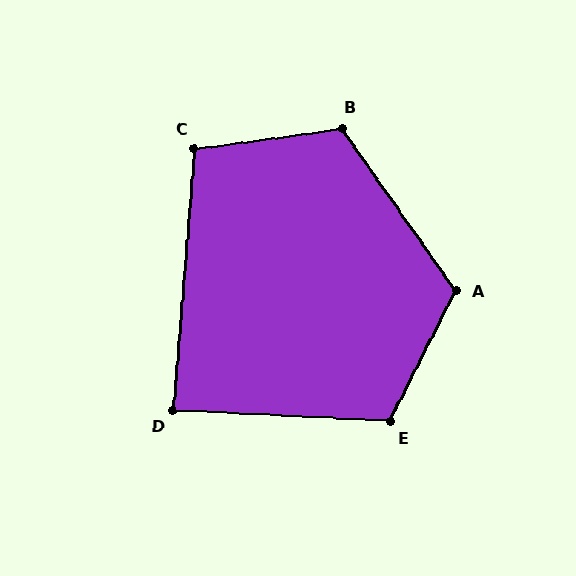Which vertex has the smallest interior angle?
D, at approximately 88 degrees.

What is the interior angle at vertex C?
Approximately 102 degrees (obtuse).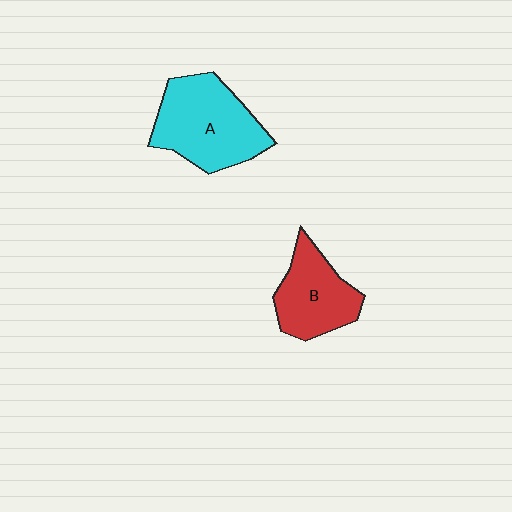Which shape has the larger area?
Shape A (cyan).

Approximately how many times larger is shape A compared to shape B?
Approximately 1.4 times.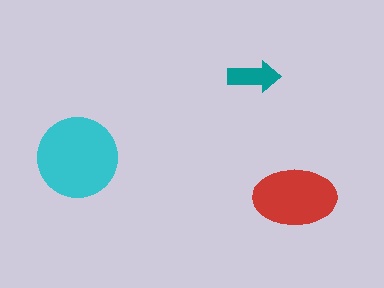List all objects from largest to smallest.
The cyan circle, the red ellipse, the teal arrow.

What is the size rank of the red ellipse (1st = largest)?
2nd.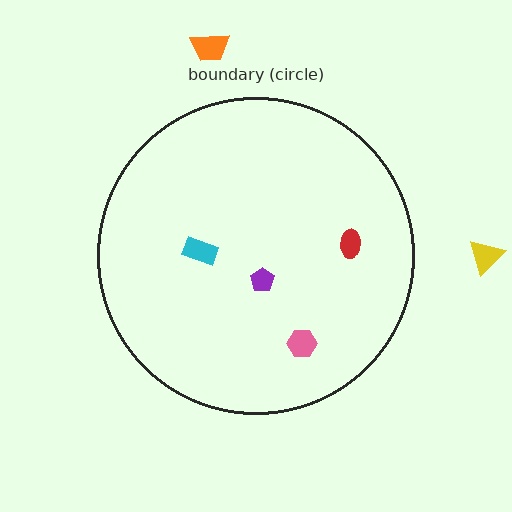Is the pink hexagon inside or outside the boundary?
Inside.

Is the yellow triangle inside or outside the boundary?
Outside.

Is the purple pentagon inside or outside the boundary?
Inside.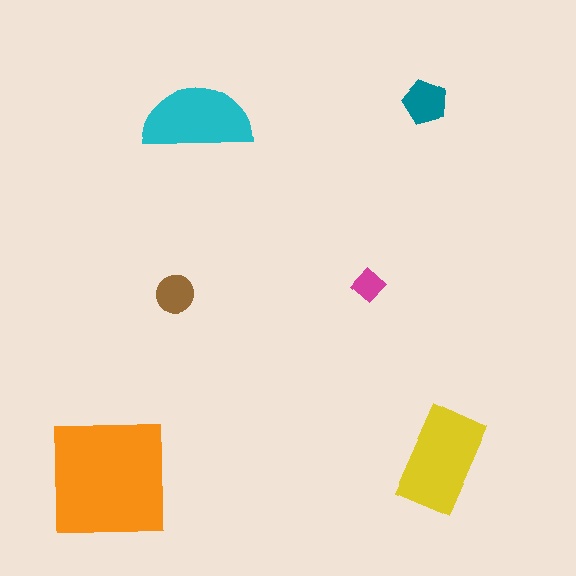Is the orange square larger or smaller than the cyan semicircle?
Larger.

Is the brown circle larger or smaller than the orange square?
Smaller.